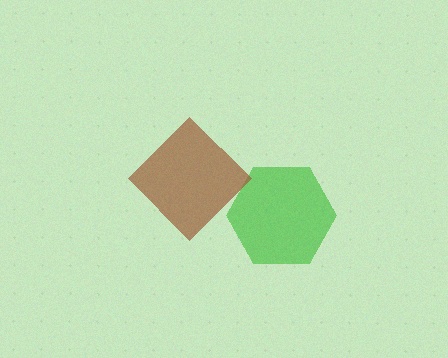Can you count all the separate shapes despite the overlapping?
Yes, there are 2 separate shapes.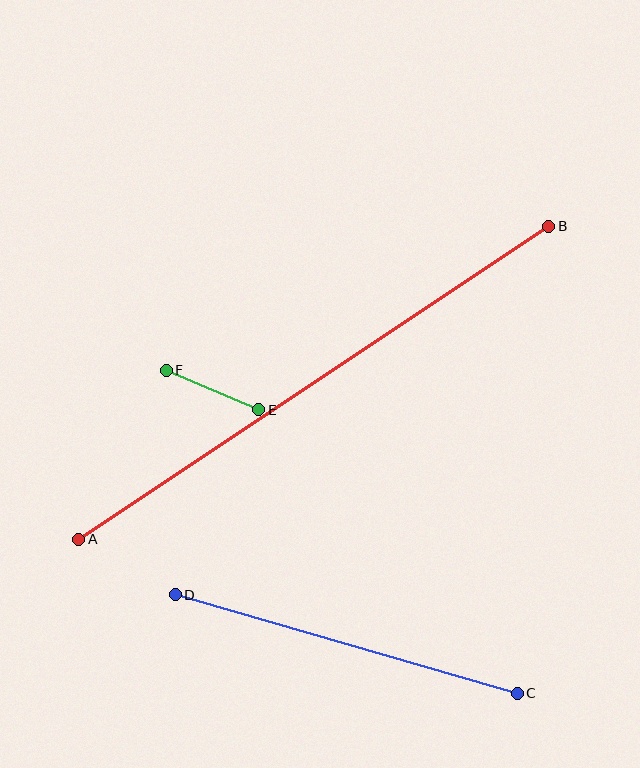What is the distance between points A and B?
The distance is approximately 565 pixels.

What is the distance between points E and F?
The distance is approximately 100 pixels.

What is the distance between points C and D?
The distance is approximately 356 pixels.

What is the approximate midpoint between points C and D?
The midpoint is at approximately (346, 644) pixels.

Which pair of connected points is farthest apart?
Points A and B are farthest apart.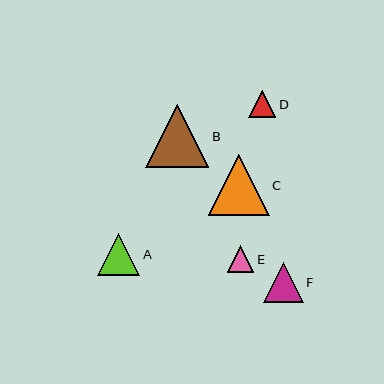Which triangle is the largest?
Triangle B is the largest with a size of approximately 63 pixels.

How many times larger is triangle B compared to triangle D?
Triangle B is approximately 2.3 times the size of triangle D.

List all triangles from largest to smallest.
From largest to smallest: B, C, A, F, D, E.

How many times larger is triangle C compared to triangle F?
Triangle C is approximately 1.5 times the size of triangle F.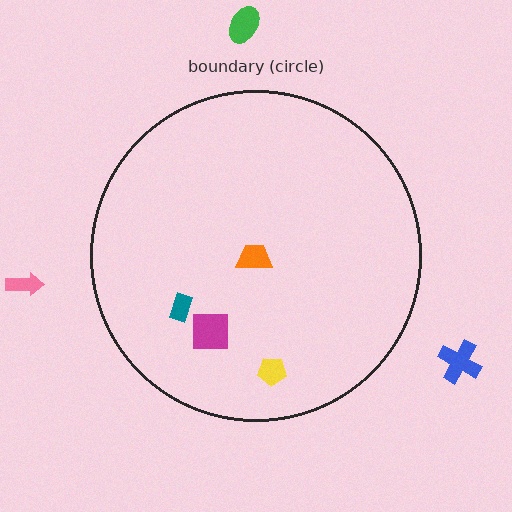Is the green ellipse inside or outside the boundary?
Outside.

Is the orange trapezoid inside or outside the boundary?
Inside.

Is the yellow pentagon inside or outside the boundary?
Inside.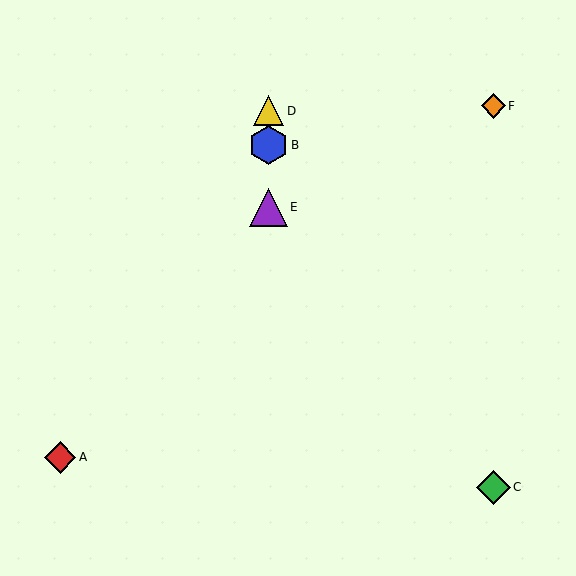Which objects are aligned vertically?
Objects B, D, E are aligned vertically.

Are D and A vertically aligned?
No, D is at x≈269 and A is at x≈60.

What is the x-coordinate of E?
Object E is at x≈269.